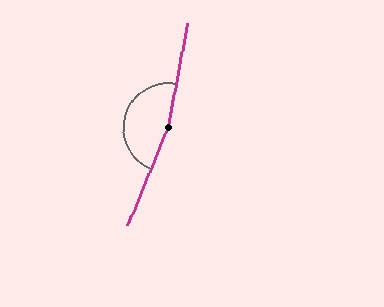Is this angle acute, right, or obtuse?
It is obtuse.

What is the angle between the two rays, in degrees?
Approximately 169 degrees.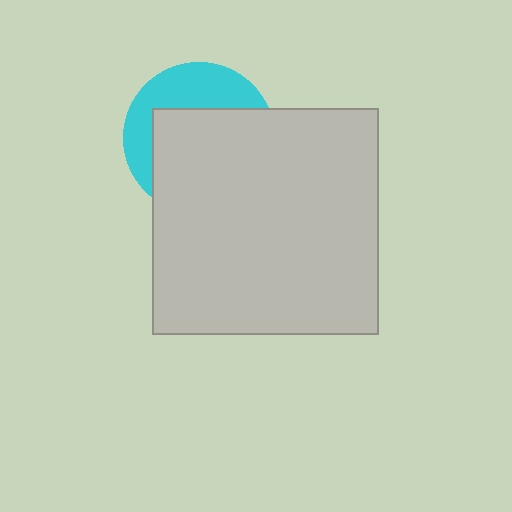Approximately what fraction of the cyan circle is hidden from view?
Roughly 64% of the cyan circle is hidden behind the light gray square.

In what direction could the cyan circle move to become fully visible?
The cyan circle could move up. That would shift it out from behind the light gray square entirely.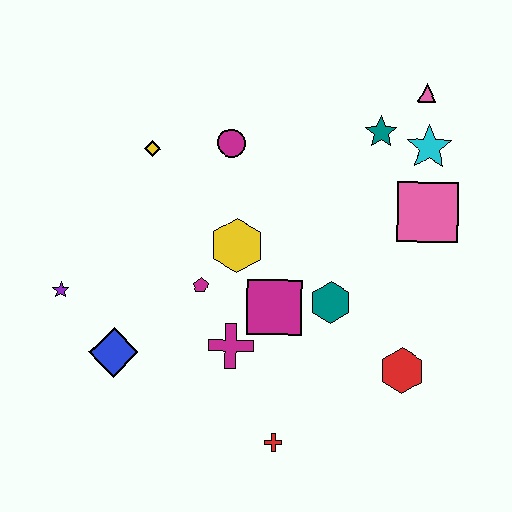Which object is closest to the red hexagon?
The teal hexagon is closest to the red hexagon.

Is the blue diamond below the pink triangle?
Yes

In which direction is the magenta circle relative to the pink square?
The magenta circle is to the left of the pink square.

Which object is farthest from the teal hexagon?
The purple star is farthest from the teal hexagon.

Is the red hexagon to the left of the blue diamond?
No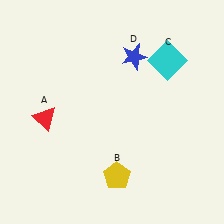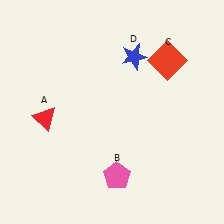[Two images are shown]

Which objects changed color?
B changed from yellow to pink. C changed from cyan to red.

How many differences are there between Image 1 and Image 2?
There are 2 differences between the two images.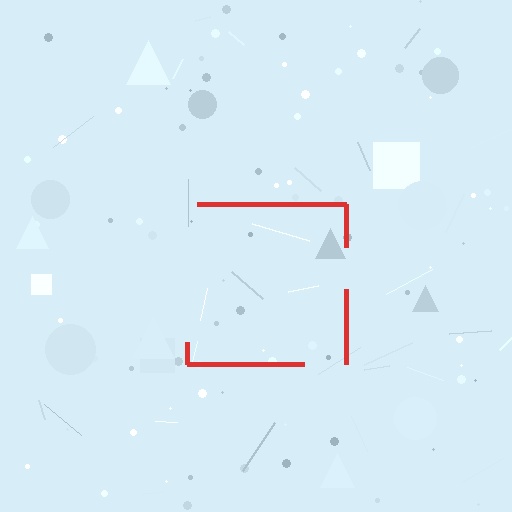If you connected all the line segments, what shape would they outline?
They would outline a square.